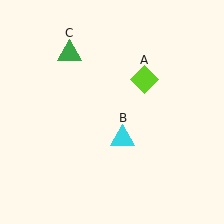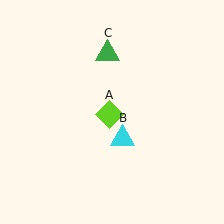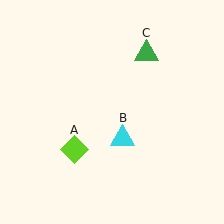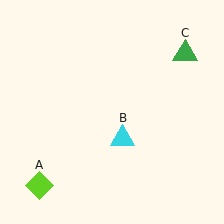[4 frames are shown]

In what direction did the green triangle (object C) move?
The green triangle (object C) moved right.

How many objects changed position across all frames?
2 objects changed position: lime diamond (object A), green triangle (object C).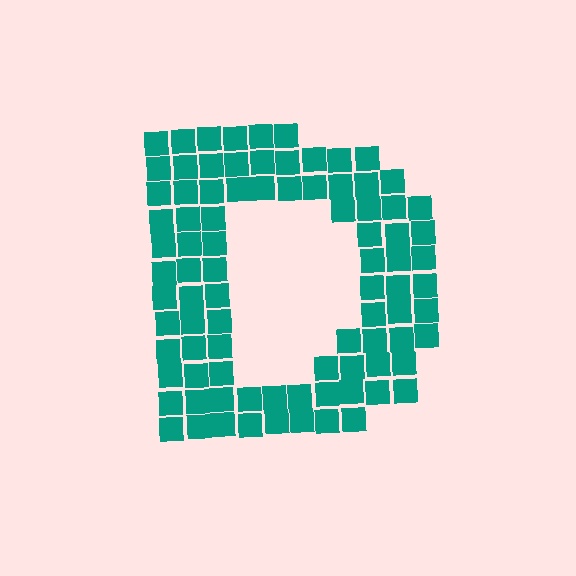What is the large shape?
The large shape is the letter D.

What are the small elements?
The small elements are squares.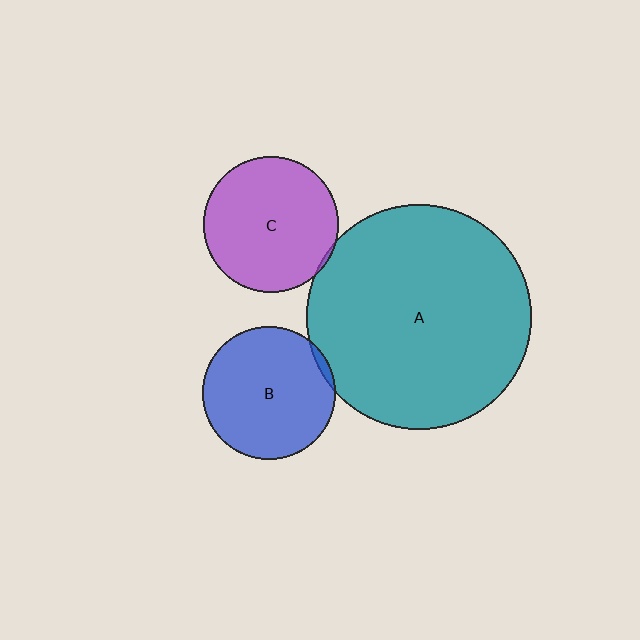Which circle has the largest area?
Circle A (teal).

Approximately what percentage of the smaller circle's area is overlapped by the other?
Approximately 5%.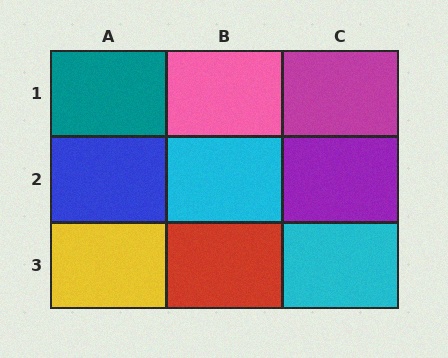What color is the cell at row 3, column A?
Yellow.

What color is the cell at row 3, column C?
Cyan.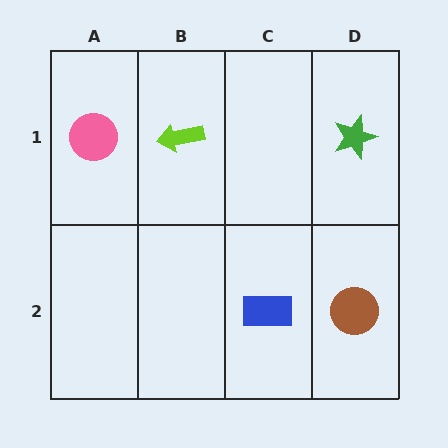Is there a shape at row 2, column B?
No, that cell is empty.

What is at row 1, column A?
A pink circle.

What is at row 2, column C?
A blue rectangle.